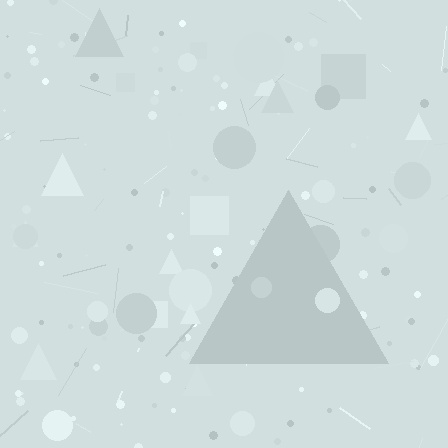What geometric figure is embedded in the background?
A triangle is embedded in the background.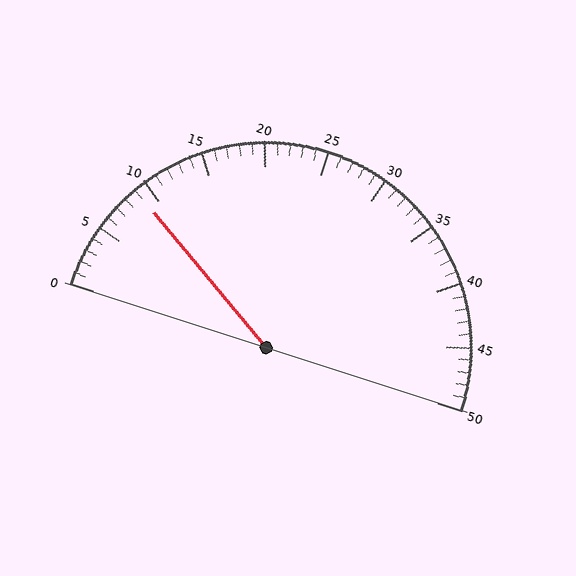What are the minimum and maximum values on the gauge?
The gauge ranges from 0 to 50.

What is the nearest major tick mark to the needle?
The nearest major tick mark is 10.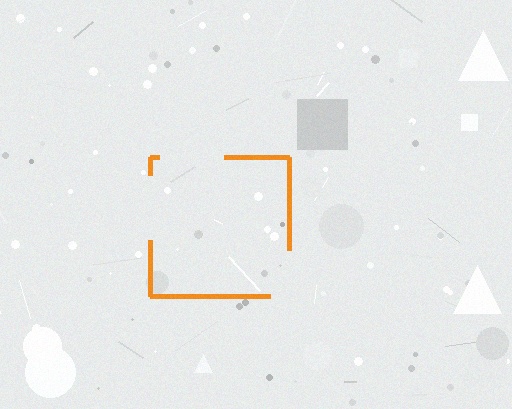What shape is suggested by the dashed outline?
The dashed outline suggests a square.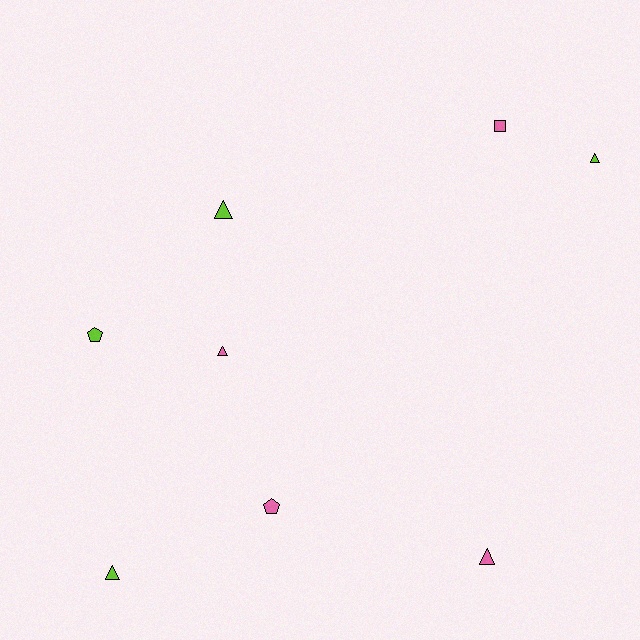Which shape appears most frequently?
Triangle, with 5 objects.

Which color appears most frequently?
Lime, with 4 objects.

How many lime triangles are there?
There are 3 lime triangles.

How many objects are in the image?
There are 8 objects.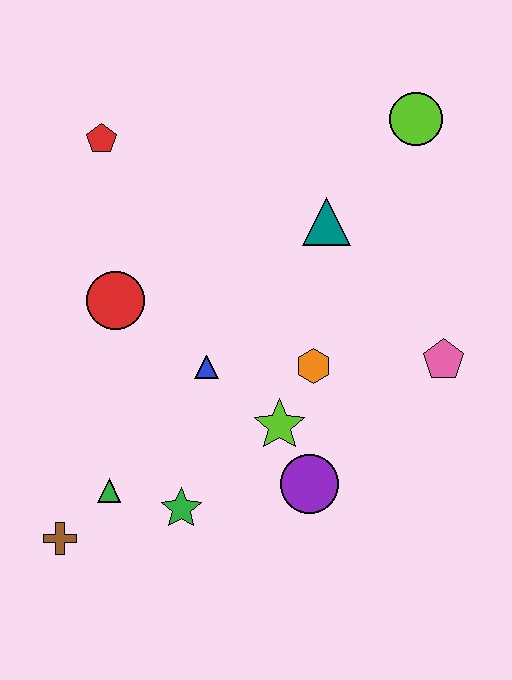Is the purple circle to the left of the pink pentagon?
Yes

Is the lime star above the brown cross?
Yes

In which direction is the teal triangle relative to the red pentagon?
The teal triangle is to the right of the red pentagon.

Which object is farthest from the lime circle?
The brown cross is farthest from the lime circle.